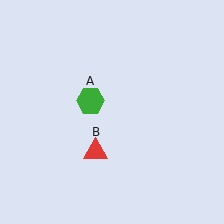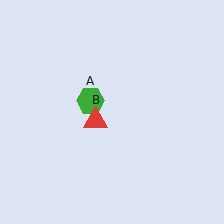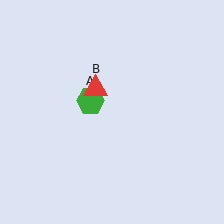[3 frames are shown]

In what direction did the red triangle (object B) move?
The red triangle (object B) moved up.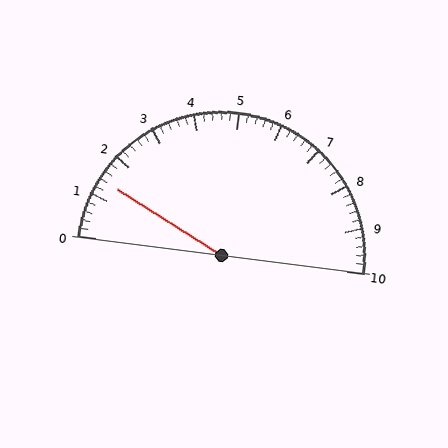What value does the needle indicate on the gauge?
The needle indicates approximately 1.4.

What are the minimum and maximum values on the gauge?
The gauge ranges from 0 to 10.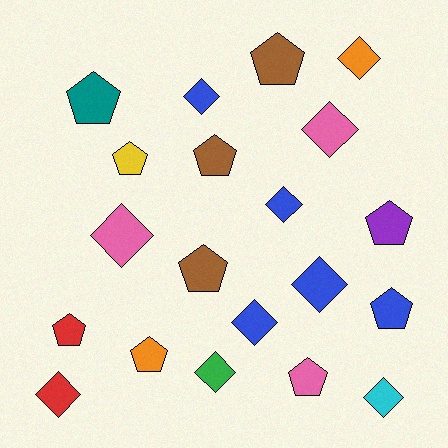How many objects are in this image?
There are 20 objects.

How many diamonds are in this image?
There are 10 diamonds.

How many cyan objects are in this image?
There is 1 cyan object.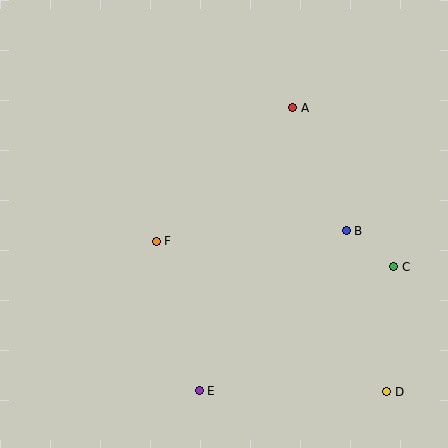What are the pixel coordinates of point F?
Point F is at (156, 241).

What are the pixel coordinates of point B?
Point B is at (346, 231).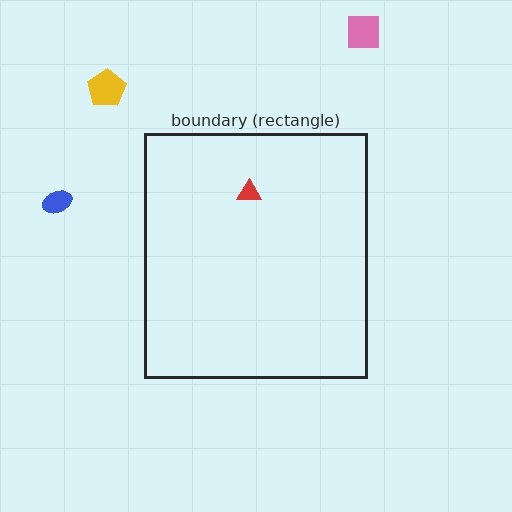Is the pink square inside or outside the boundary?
Outside.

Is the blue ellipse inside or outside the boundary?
Outside.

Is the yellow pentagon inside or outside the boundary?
Outside.